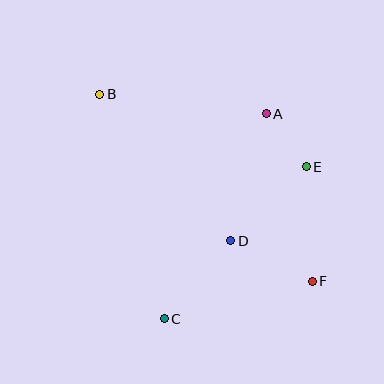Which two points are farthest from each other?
Points B and F are farthest from each other.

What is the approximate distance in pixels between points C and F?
The distance between C and F is approximately 153 pixels.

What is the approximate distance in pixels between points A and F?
The distance between A and F is approximately 174 pixels.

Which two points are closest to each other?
Points A and E are closest to each other.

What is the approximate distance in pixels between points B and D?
The distance between B and D is approximately 197 pixels.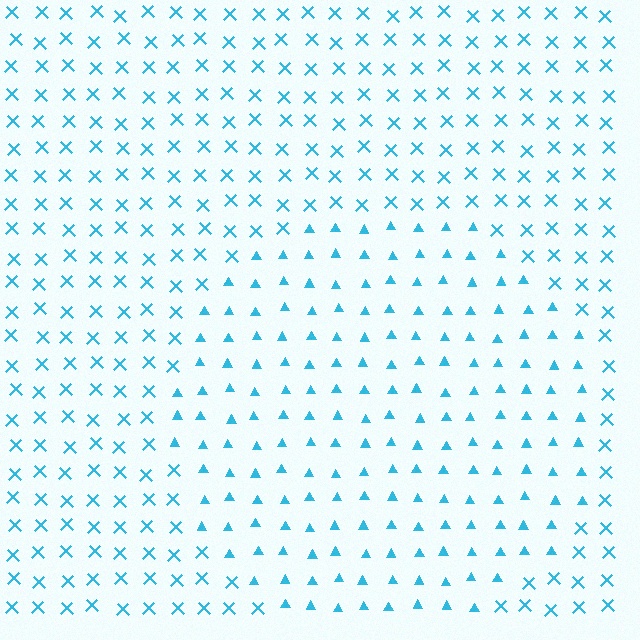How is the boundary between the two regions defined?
The boundary is defined by a change in element shape: triangles inside vs. X marks outside. All elements share the same color and spacing.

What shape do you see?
I see a circle.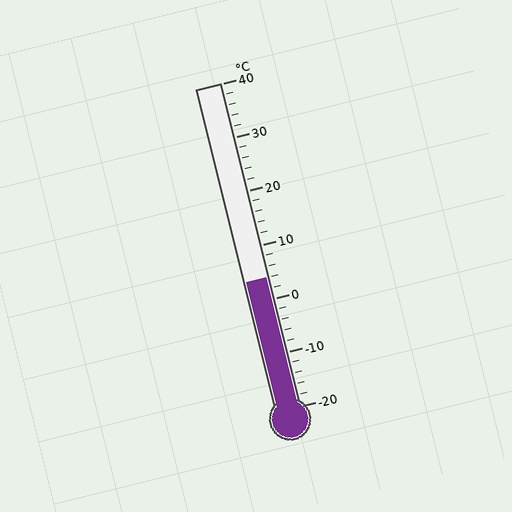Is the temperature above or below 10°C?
The temperature is below 10°C.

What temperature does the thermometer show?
The thermometer shows approximately 4°C.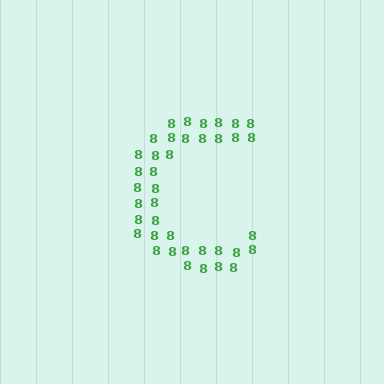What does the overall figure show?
The overall figure shows the letter C.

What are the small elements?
The small elements are digit 8's.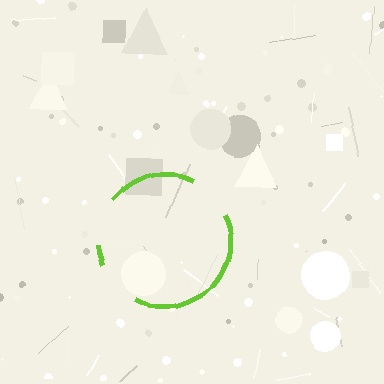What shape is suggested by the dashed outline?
The dashed outline suggests a circle.